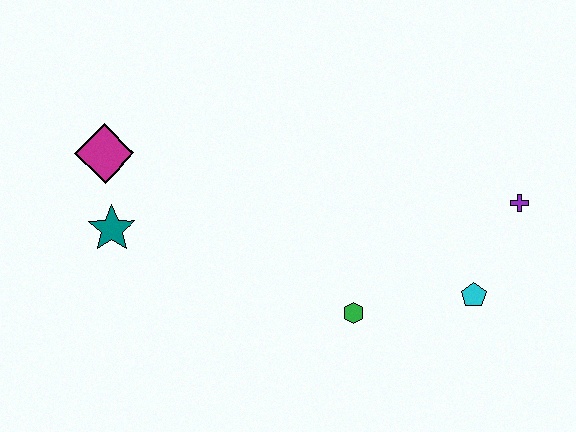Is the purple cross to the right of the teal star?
Yes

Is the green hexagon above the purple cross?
No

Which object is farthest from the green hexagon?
The magenta diamond is farthest from the green hexagon.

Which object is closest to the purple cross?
The cyan pentagon is closest to the purple cross.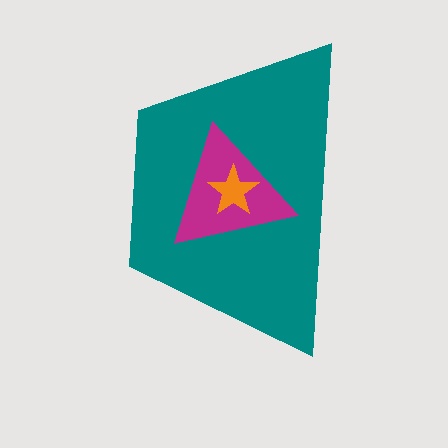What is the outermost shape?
The teal trapezoid.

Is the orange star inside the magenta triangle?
Yes.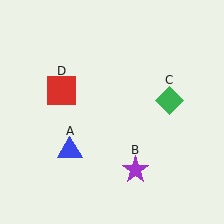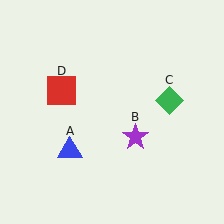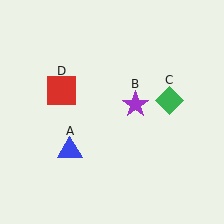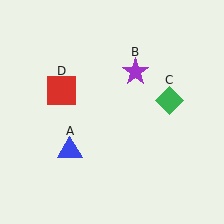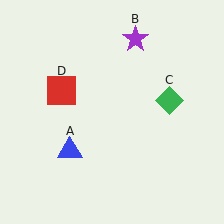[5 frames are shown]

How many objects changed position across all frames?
1 object changed position: purple star (object B).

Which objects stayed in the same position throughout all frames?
Blue triangle (object A) and green diamond (object C) and red square (object D) remained stationary.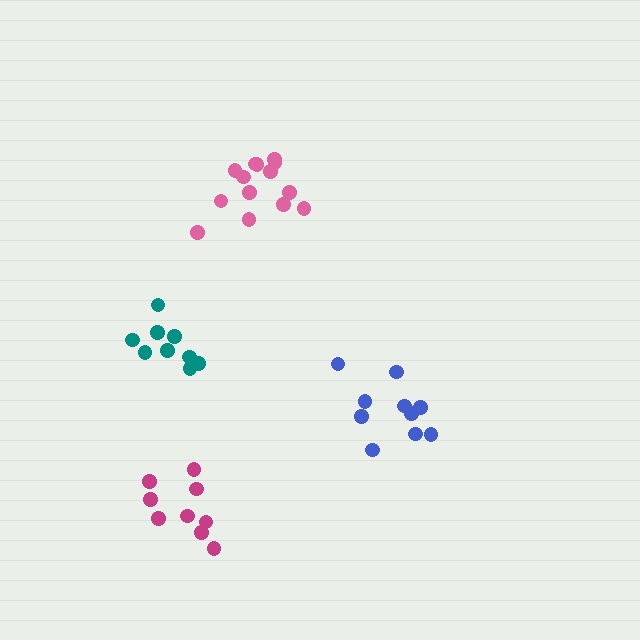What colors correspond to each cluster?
The clusters are colored: blue, teal, magenta, pink.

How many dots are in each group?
Group 1: 10 dots, Group 2: 9 dots, Group 3: 9 dots, Group 4: 14 dots (42 total).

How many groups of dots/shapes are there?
There are 4 groups.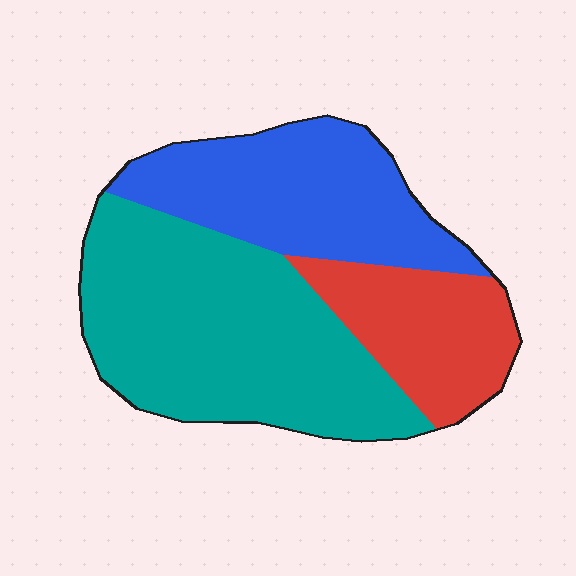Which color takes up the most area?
Teal, at roughly 50%.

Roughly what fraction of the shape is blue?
Blue takes up about one third (1/3) of the shape.